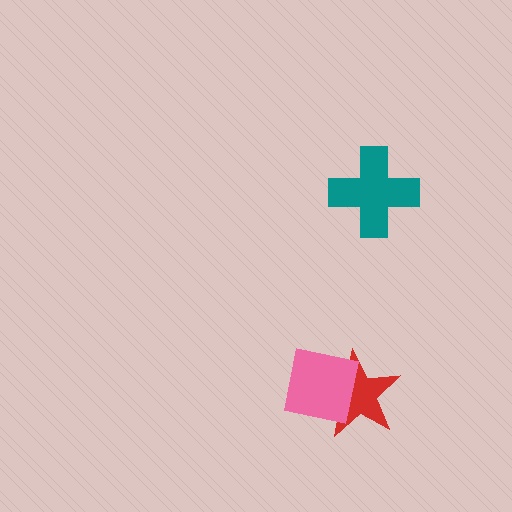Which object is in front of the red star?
The pink square is in front of the red star.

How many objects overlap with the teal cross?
0 objects overlap with the teal cross.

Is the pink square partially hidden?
No, no other shape covers it.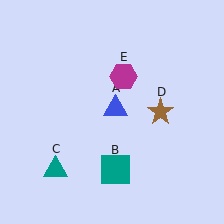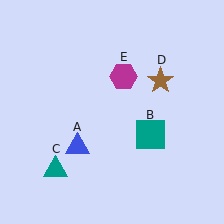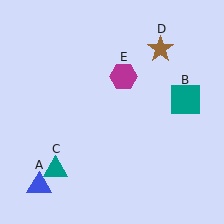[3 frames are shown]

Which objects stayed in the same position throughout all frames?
Teal triangle (object C) and magenta hexagon (object E) remained stationary.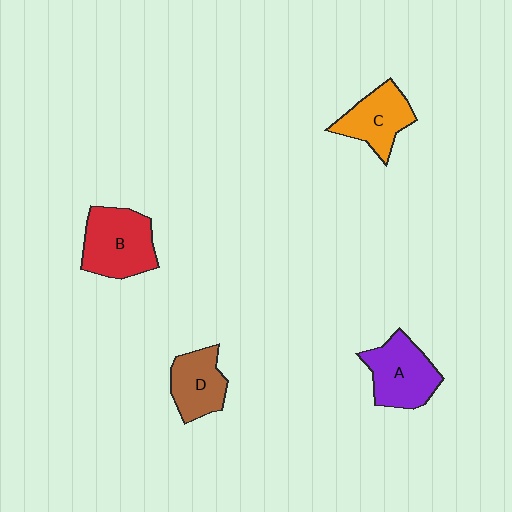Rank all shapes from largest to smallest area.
From largest to smallest: B (red), A (purple), C (orange), D (brown).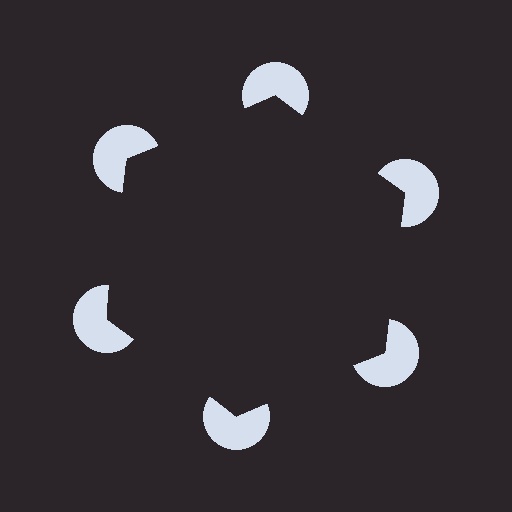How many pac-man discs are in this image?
There are 6 — one at each vertex of the illusory hexagon.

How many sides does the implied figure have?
6 sides.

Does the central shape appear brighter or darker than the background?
It typically appears slightly darker than the background, even though no actual brightness change is drawn.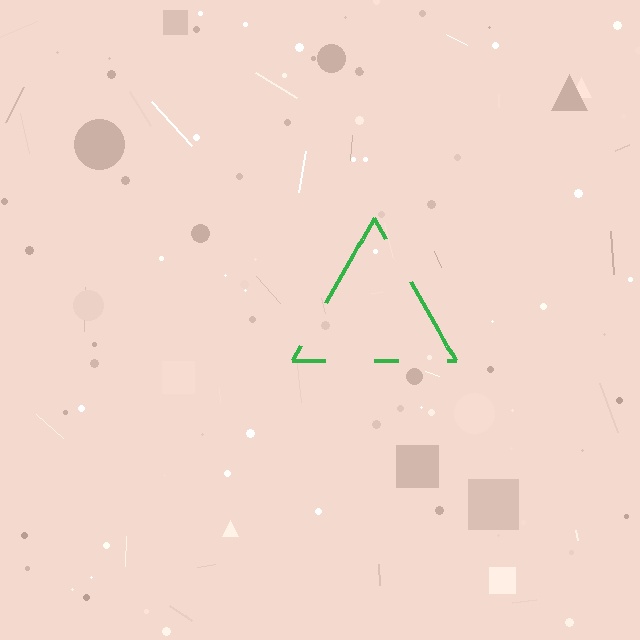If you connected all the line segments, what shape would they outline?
They would outline a triangle.